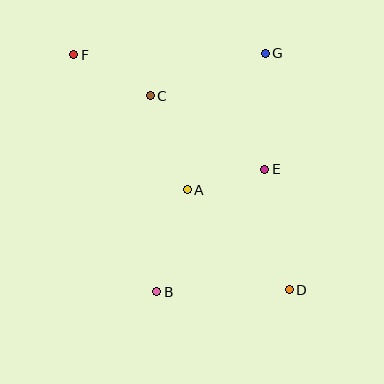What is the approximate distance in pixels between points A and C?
The distance between A and C is approximately 101 pixels.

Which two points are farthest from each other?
Points D and F are farthest from each other.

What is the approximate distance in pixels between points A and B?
The distance between A and B is approximately 107 pixels.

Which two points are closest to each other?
Points A and E are closest to each other.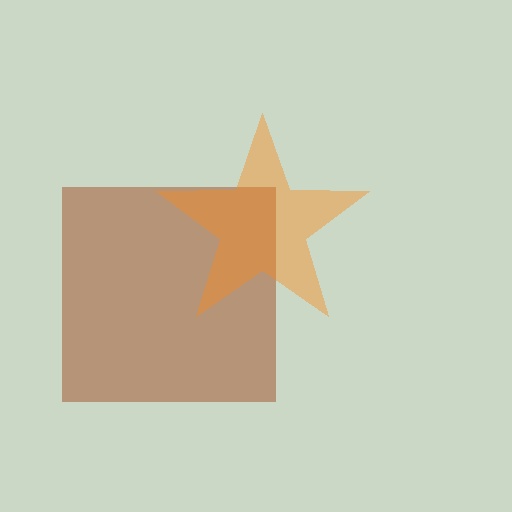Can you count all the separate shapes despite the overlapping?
Yes, there are 2 separate shapes.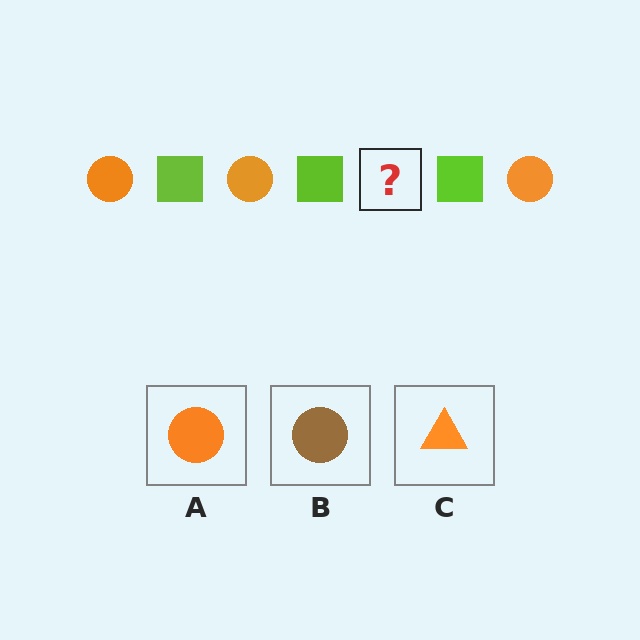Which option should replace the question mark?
Option A.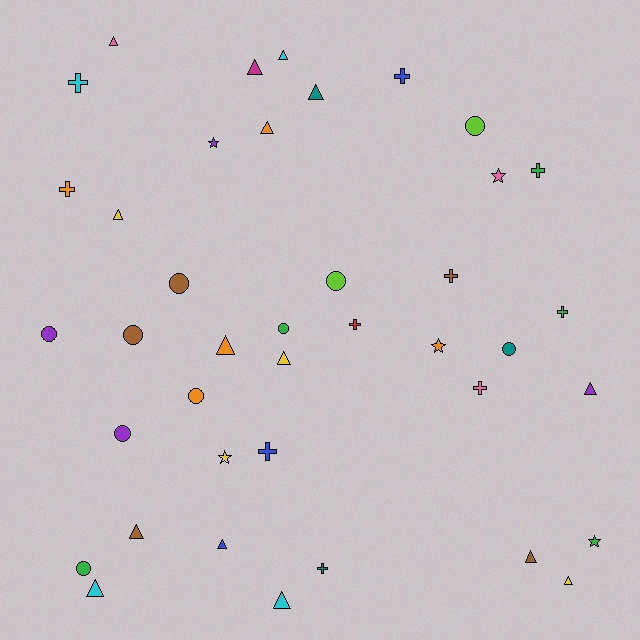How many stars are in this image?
There are 5 stars.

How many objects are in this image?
There are 40 objects.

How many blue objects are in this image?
There are 3 blue objects.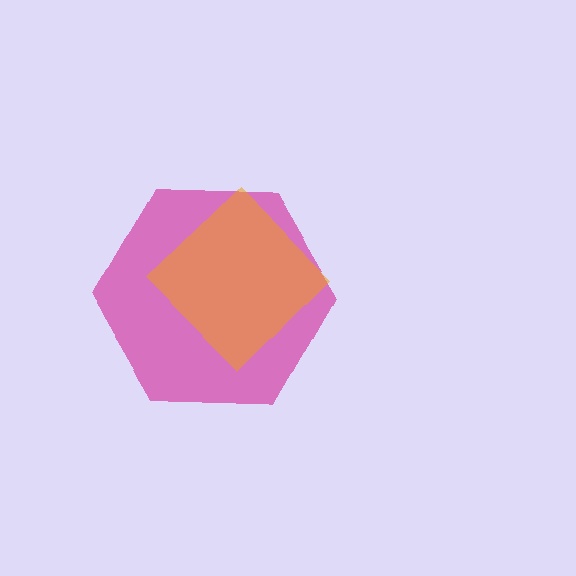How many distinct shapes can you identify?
There are 2 distinct shapes: a magenta hexagon, an orange diamond.